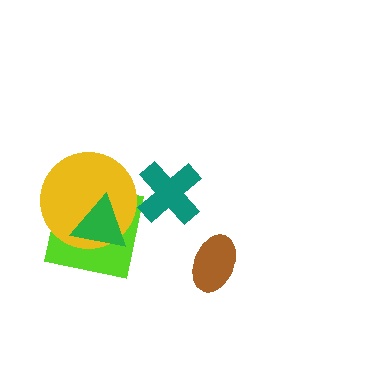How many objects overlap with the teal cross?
0 objects overlap with the teal cross.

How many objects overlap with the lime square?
2 objects overlap with the lime square.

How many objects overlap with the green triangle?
2 objects overlap with the green triangle.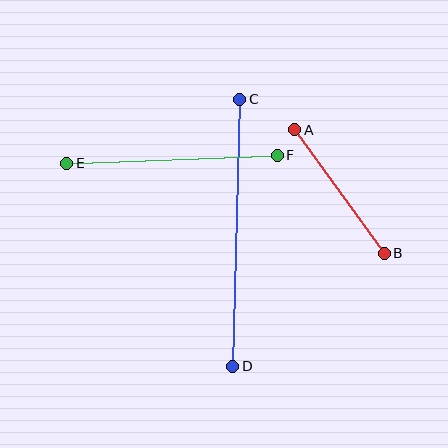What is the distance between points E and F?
The distance is approximately 210 pixels.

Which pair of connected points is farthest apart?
Points C and D are farthest apart.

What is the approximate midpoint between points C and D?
The midpoint is at approximately (236, 233) pixels.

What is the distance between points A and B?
The distance is approximately 153 pixels.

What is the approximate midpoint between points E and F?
The midpoint is at approximately (172, 159) pixels.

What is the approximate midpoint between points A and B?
The midpoint is at approximately (340, 192) pixels.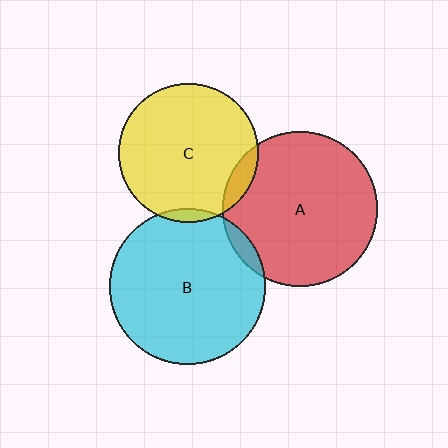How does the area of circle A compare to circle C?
Approximately 1.2 times.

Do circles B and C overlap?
Yes.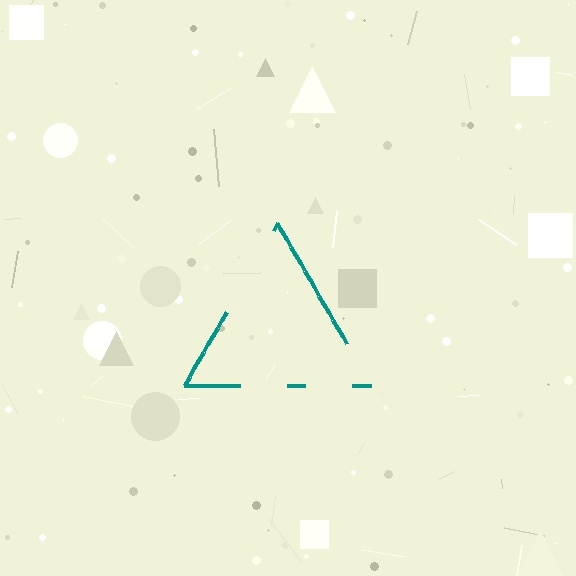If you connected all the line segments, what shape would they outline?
They would outline a triangle.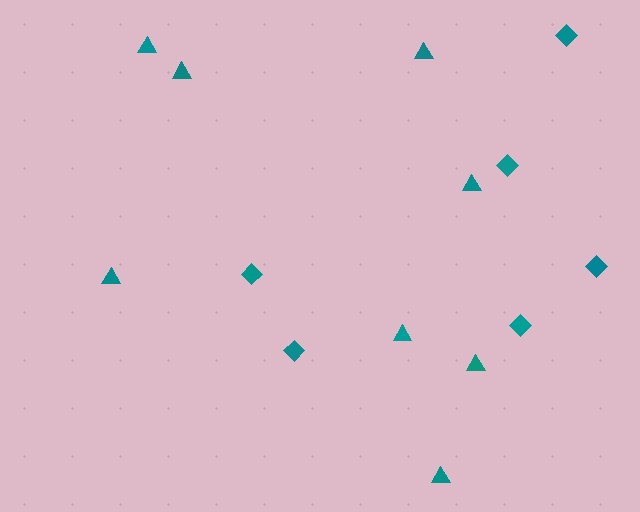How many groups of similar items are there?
There are 2 groups: one group of triangles (8) and one group of diamonds (6).